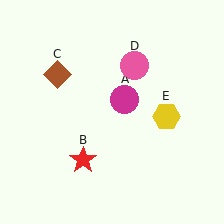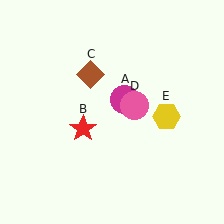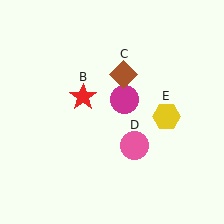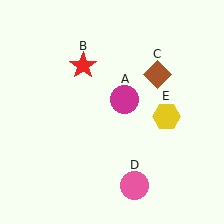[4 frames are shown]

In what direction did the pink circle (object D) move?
The pink circle (object D) moved down.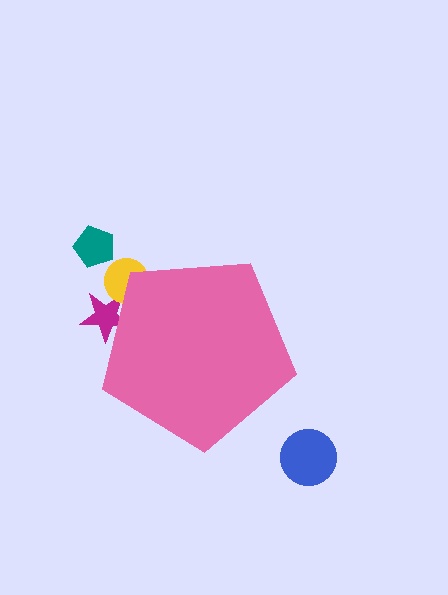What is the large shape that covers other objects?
A pink pentagon.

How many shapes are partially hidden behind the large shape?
2 shapes are partially hidden.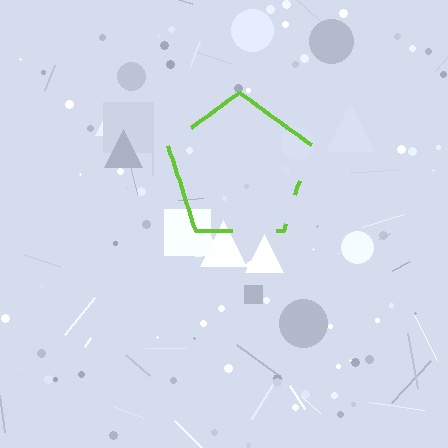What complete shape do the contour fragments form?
The contour fragments form a pentagon.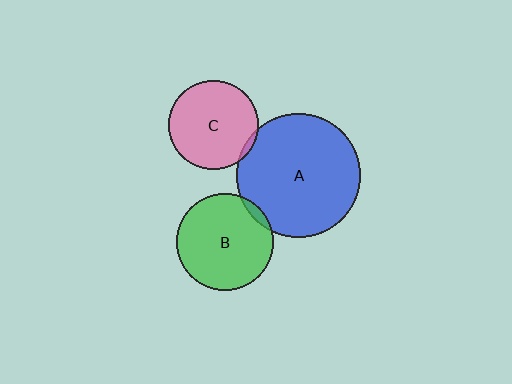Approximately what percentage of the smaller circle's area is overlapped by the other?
Approximately 5%.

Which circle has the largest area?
Circle A (blue).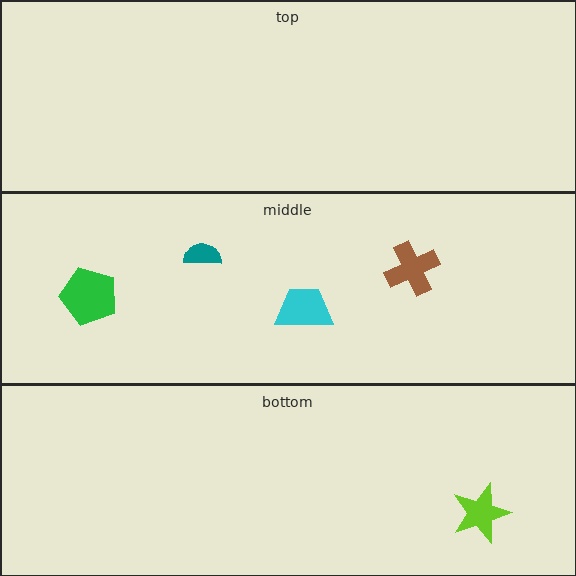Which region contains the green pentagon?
The middle region.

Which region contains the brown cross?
The middle region.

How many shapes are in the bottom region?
1.